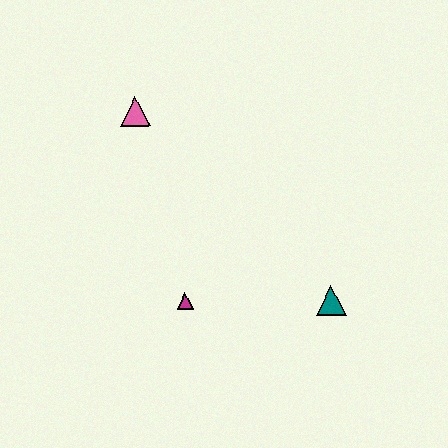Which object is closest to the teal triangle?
The magenta triangle is closest to the teal triangle.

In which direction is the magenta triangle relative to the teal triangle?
The magenta triangle is to the left of the teal triangle.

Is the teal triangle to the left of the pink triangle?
No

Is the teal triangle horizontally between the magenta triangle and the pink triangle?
No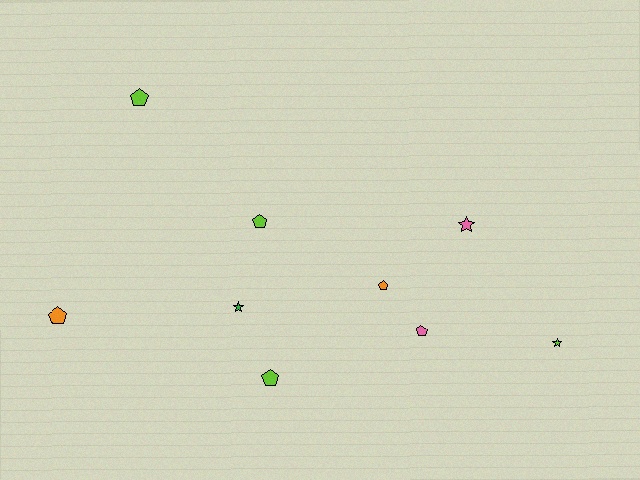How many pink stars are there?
There is 1 pink star.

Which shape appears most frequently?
Pentagon, with 6 objects.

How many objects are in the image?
There are 9 objects.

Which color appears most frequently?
Lime, with 4 objects.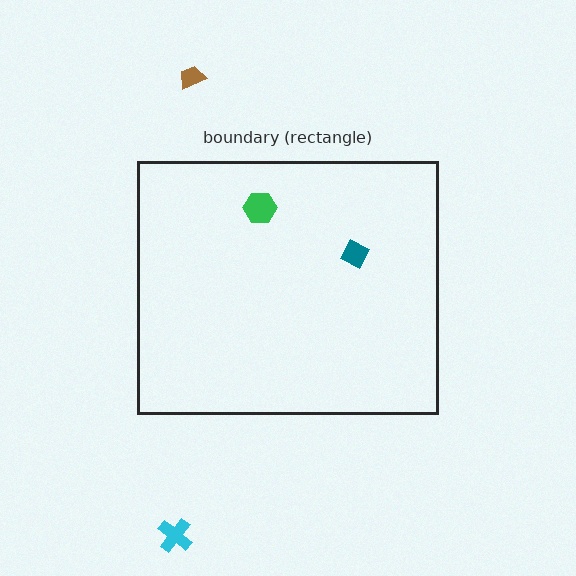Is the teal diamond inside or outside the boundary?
Inside.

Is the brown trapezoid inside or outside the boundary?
Outside.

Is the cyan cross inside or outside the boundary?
Outside.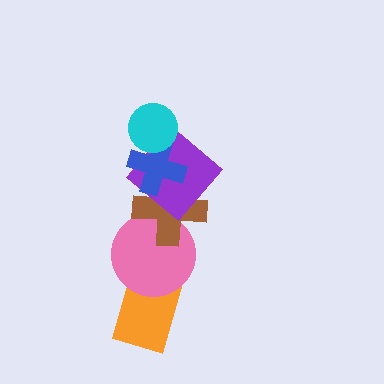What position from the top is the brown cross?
The brown cross is 4th from the top.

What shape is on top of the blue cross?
The cyan circle is on top of the blue cross.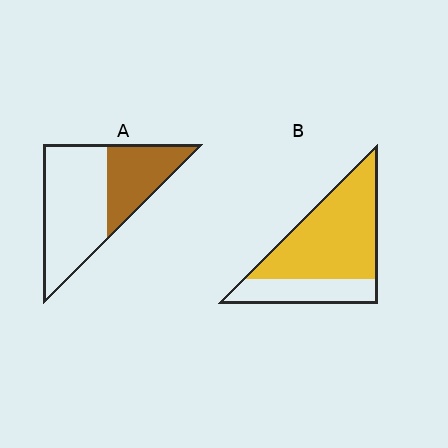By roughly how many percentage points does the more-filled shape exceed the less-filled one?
By roughly 35 percentage points (B over A).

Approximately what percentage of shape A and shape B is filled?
A is approximately 35% and B is approximately 70%.